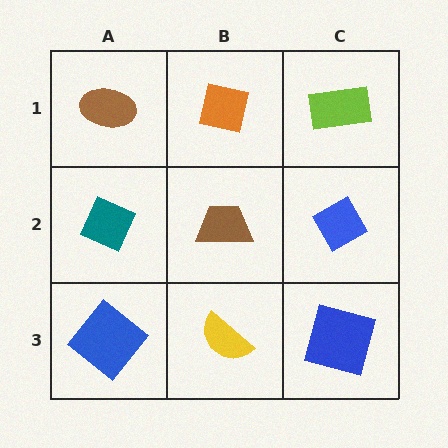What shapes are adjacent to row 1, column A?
A teal diamond (row 2, column A), an orange square (row 1, column B).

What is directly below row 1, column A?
A teal diamond.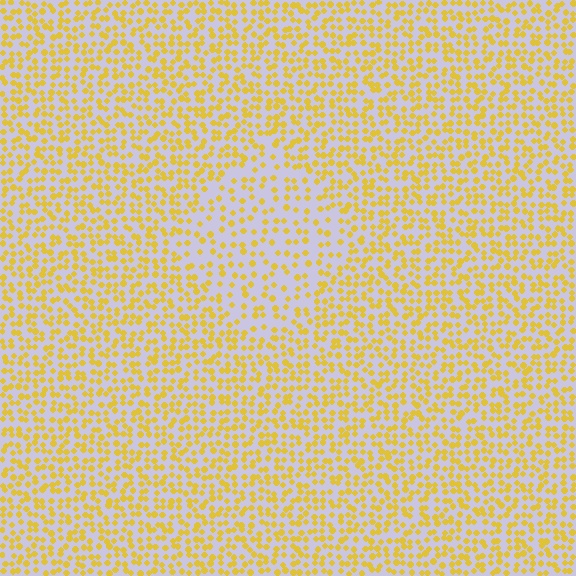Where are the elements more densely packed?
The elements are more densely packed outside the diamond boundary.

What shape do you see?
I see a diamond.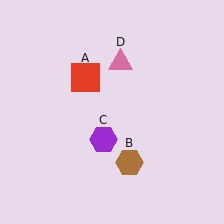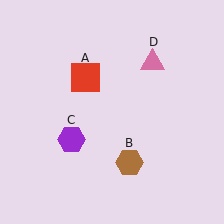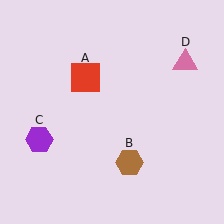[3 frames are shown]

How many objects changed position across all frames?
2 objects changed position: purple hexagon (object C), pink triangle (object D).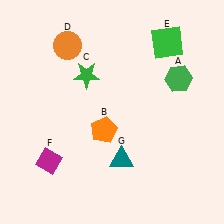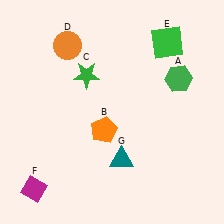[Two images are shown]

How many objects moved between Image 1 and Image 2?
1 object moved between the two images.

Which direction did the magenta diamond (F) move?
The magenta diamond (F) moved down.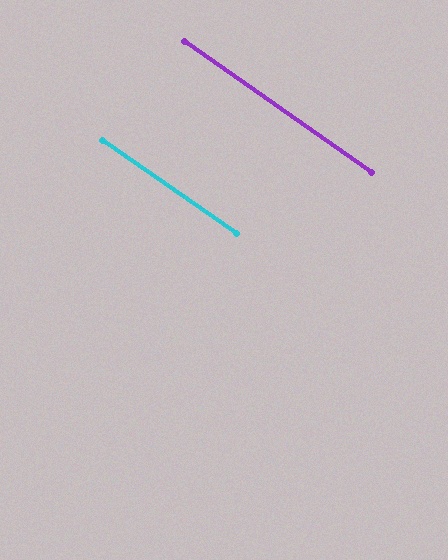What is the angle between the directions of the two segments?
Approximately 0 degrees.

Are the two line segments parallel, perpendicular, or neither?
Parallel — their directions differ by only 0.3°.